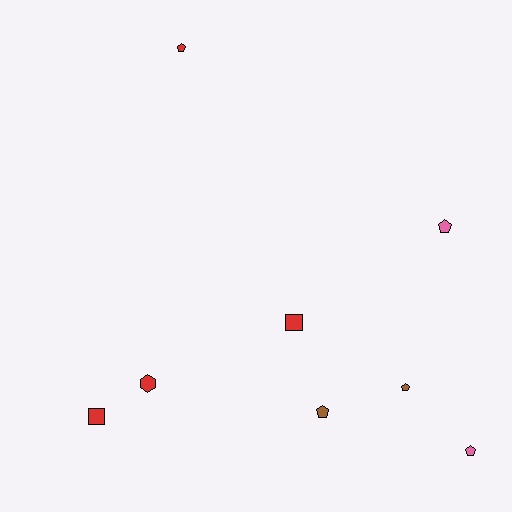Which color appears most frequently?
Red, with 4 objects.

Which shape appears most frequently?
Pentagon, with 5 objects.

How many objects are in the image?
There are 8 objects.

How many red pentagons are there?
There is 1 red pentagon.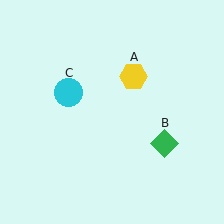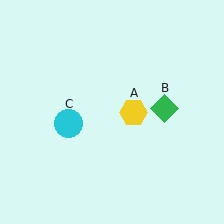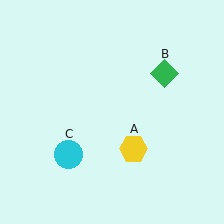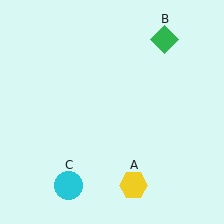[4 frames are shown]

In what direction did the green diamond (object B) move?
The green diamond (object B) moved up.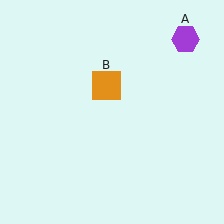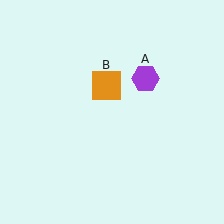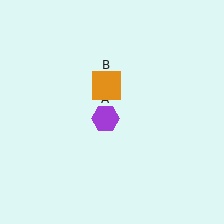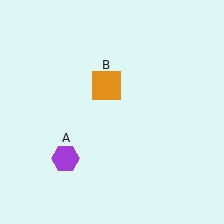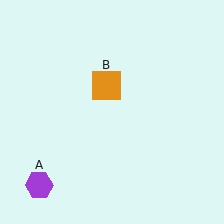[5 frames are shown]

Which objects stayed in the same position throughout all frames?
Orange square (object B) remained stationary.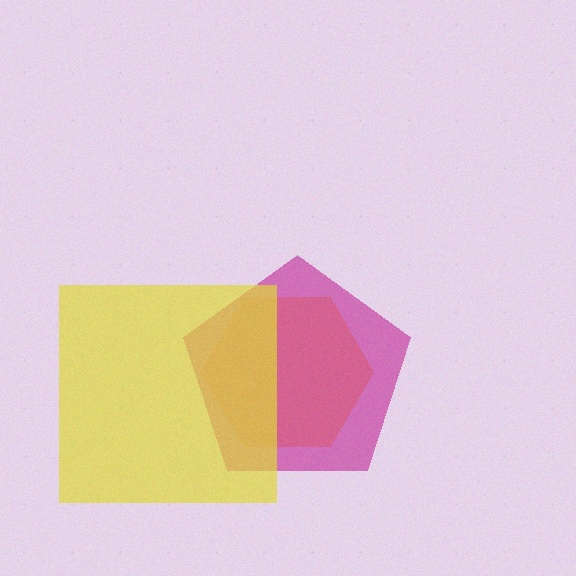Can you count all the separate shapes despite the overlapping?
Yes, there are 3 separate shapes.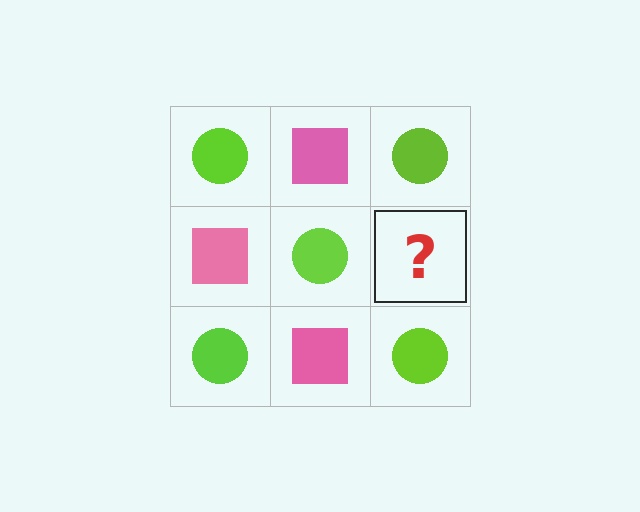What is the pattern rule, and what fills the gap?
The rule is that it alternates lime circle and pink square in a checkerboard pattern. The gap should be filled with a pink square.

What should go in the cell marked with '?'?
The missing cell should contain a pink square.